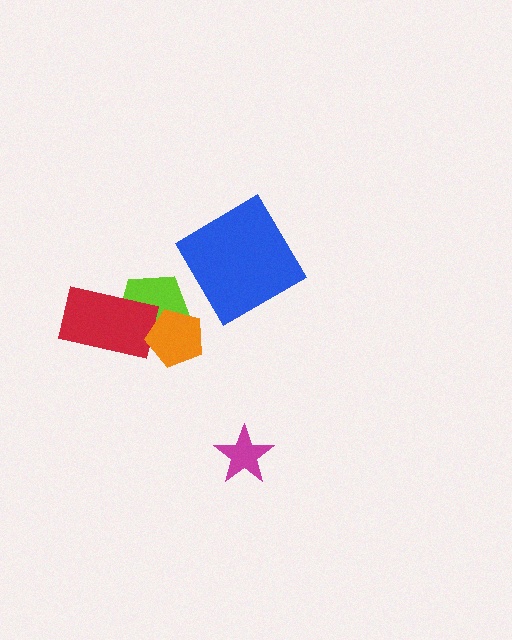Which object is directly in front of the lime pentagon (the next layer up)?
The red rectangle is directly in front of the lime pentagon.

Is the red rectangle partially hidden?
No, no other shape covers it.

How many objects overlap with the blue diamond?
0 objects overlap with the blue diamond.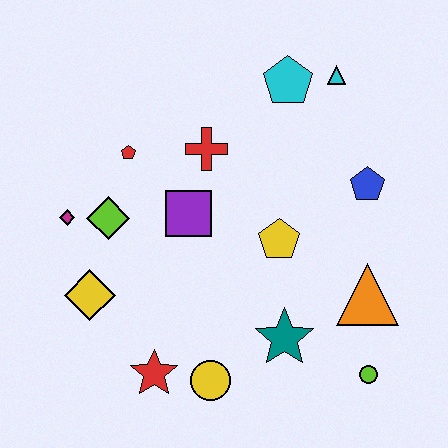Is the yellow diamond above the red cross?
No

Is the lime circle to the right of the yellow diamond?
Yes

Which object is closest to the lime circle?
The orange triangle is closest to the lime circle.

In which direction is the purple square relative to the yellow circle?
The purple square is above the yellow circle.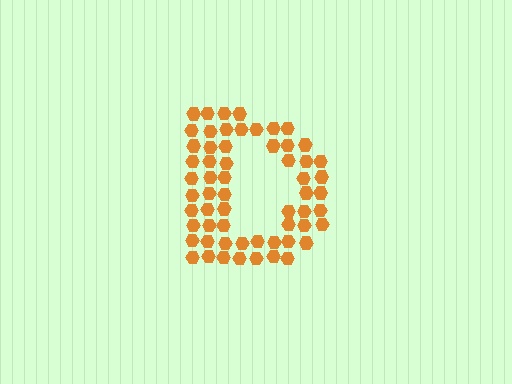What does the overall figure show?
The overall figure shows the letter D.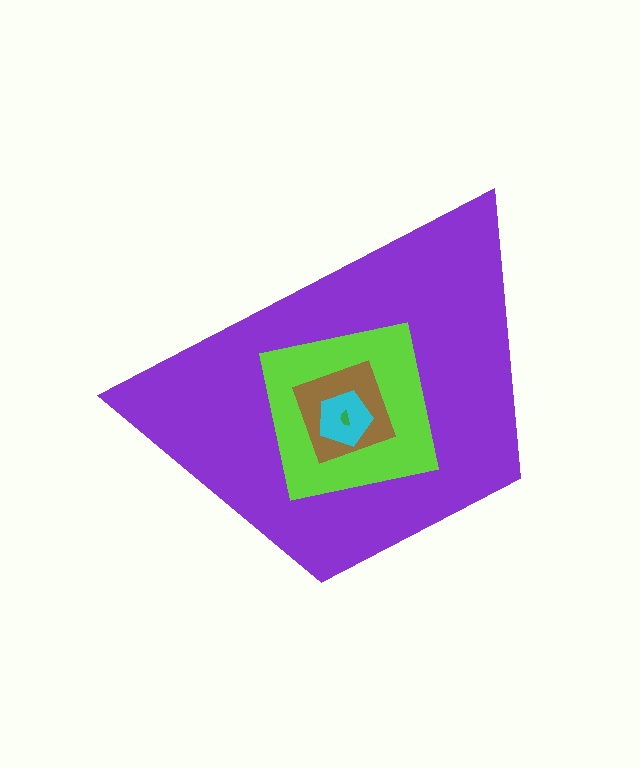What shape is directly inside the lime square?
The brown diamond.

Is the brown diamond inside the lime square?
Yes.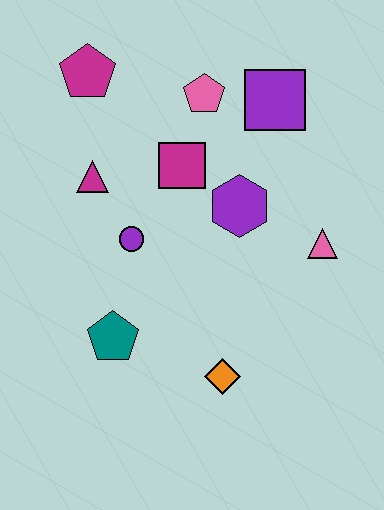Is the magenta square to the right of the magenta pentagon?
Yes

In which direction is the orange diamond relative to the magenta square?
The orange diamond is below the magenta square.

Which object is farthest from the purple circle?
The purple square is farthest from the purple circle.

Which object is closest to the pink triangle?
The purple hexagon is closest to the pink triangle.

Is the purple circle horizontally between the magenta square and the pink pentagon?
No